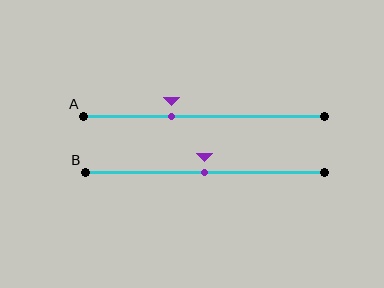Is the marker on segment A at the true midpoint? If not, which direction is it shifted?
No, the marker on segment A is shifted to the left by about 13% of the segment length.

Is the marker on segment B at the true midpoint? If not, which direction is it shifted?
Yes, the marker on segment B is at the true midpoint.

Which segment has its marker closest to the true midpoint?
Segment B has its marker closest to the true midpoint.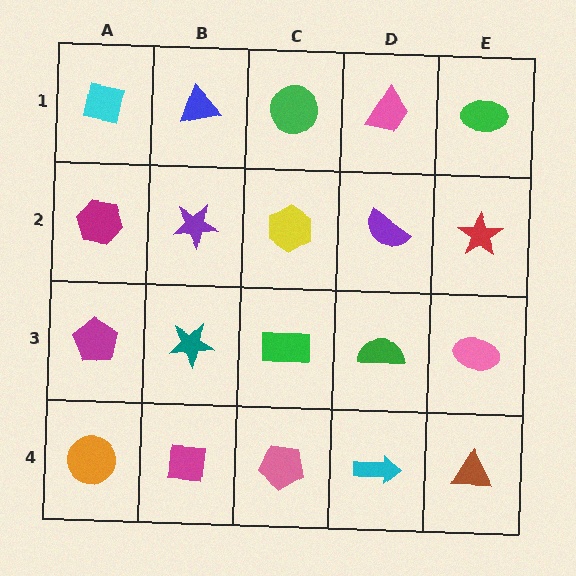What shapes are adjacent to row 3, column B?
A purple star (row 2, column B), a magenta square (row 4, column B), a magenta pentagon (row 3, column A), a green rectangle (row 3, column C).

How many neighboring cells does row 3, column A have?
3.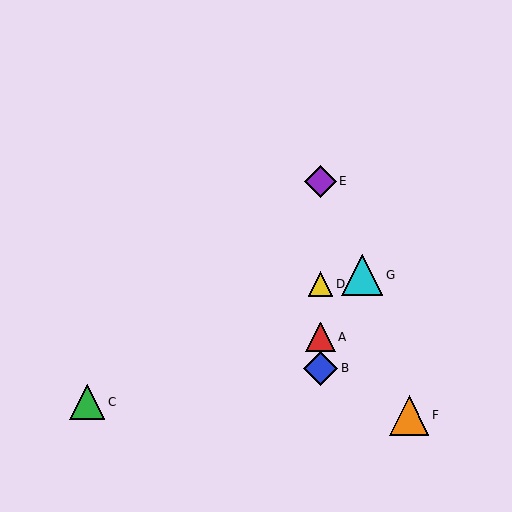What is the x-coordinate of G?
Object G is at x≈362.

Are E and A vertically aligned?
Yes, both are at x≈321.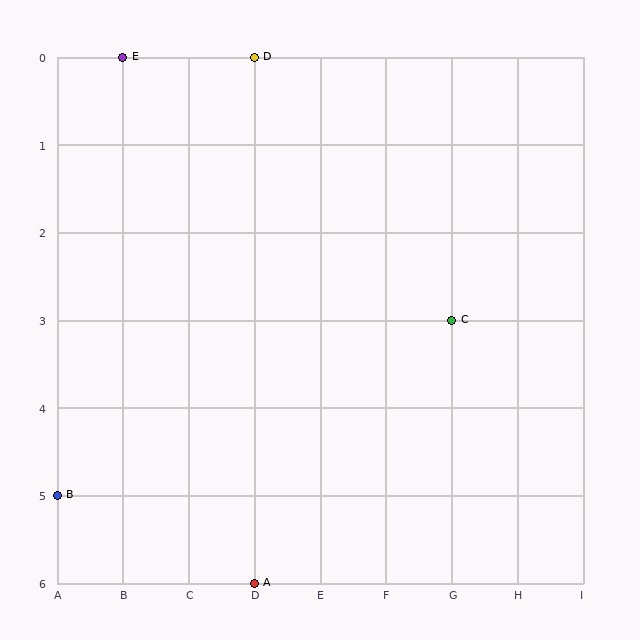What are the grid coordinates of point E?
Point E is at grid coordinates (B, 0).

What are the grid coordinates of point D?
Point D is at grid coordinates (D, 0).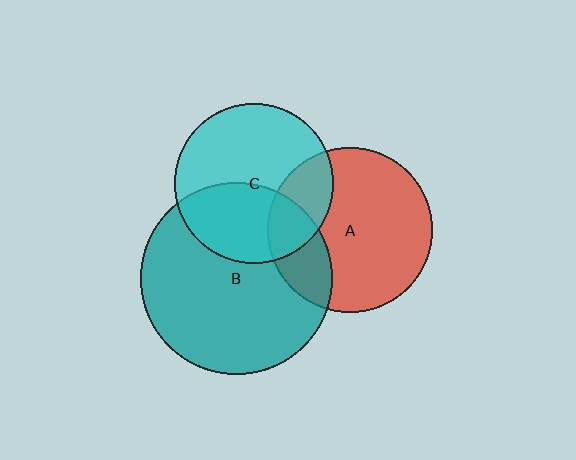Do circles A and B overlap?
Yes.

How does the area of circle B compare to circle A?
Approximately 1.3 times.